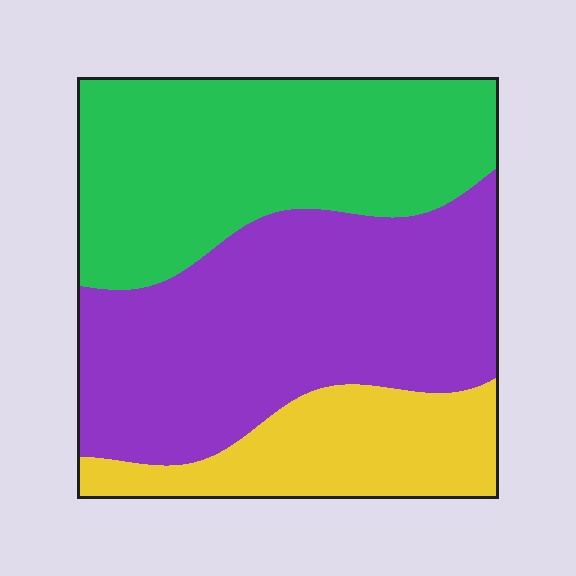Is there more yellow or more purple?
Purple.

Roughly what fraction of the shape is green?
Green takes up about three eighths (3/8) of the shape.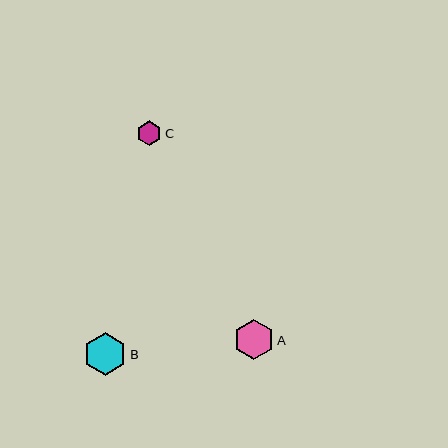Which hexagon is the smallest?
Hexagon C is the smallest with a size of approximately 25 pixels.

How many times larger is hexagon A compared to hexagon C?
Hexagon A is approximately 1.6 times the size of hexagon C.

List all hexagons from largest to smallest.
From largest to smallest: B, A, C.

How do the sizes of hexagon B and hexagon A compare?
Hexagon B and hexagon A are approximately the same size.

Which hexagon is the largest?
Hexagon B is the largest with a size of approximately 43 pixels.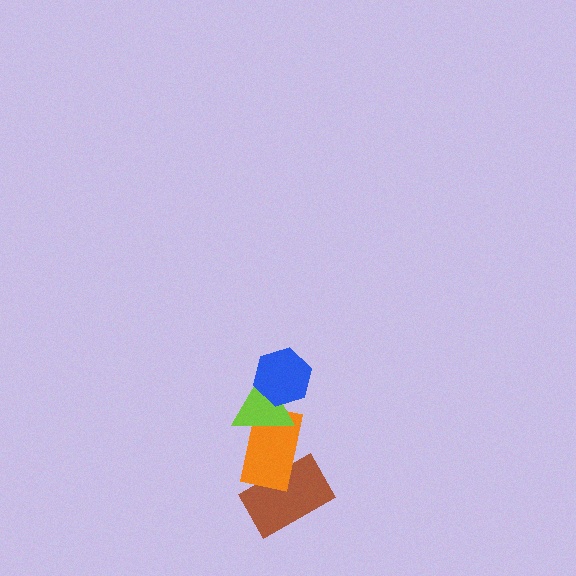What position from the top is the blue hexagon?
The blue hexagon is 1st from the top.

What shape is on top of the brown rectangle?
The orange rectangle is on top of the brown rectangle.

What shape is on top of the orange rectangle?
The lime triangle is on top of the orange rectangle.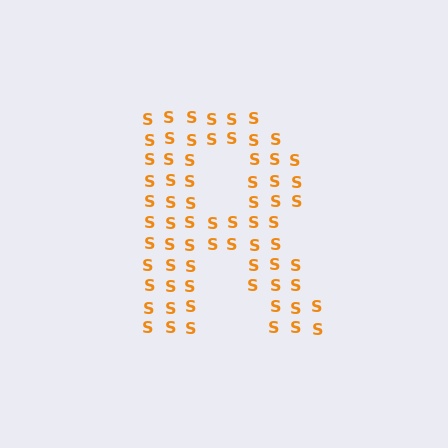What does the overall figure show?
The overall figure shows the letter R.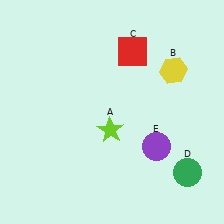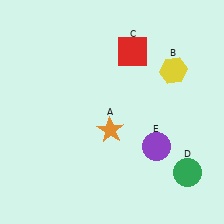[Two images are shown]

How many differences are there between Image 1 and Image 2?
There is 1 difference between the two images.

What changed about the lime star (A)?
In Image 1, A is lime. In Image 2, it changed to orange.